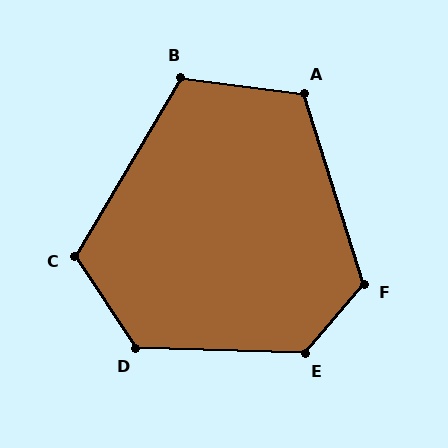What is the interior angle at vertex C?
Approximately 116 degrees (obtuse).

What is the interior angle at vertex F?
Approximately 122 degrees (obtuse).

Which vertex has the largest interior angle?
E, at approximately 129 degrees.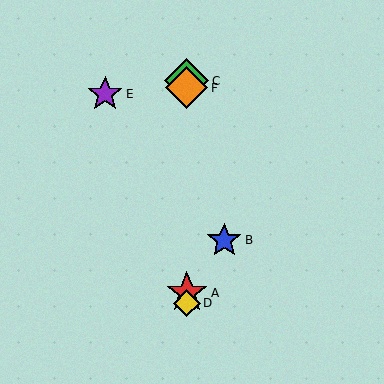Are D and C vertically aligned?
Yes, both are at x≈187.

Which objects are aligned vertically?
Objects A, C, D, F are aligned vertically.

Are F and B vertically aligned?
No, F is at x≈187 and B is at x≈224.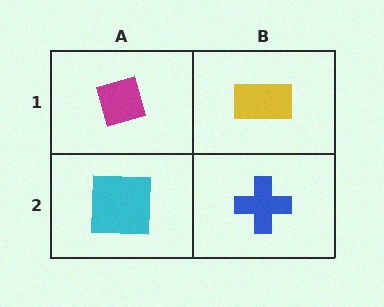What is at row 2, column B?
A blue cross.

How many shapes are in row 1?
2 shapes.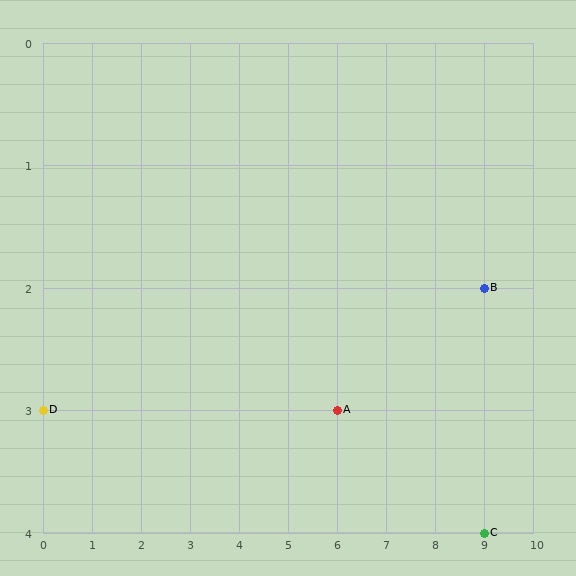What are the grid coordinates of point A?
Point A is at grid coordinates (6, 3).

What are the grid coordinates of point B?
Point B is at grid coordinates (9, 2).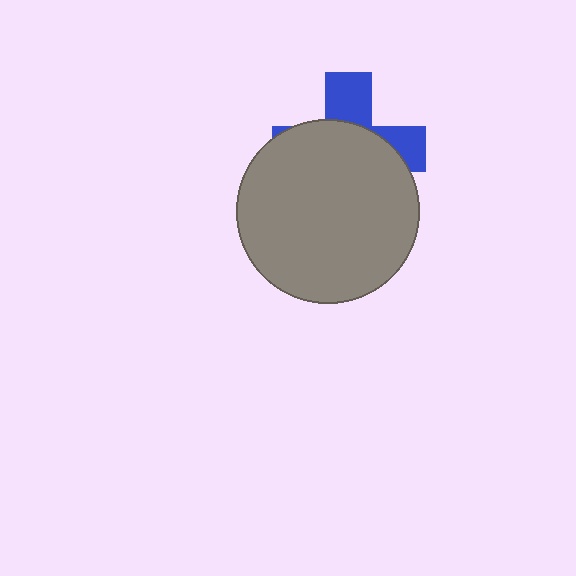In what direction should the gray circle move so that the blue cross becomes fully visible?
The gray circle should move down. That is the shortest direction to clear the overlap and leave the blue cross fully visible.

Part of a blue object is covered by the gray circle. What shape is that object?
It is a cross.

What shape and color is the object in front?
The object in front is a gray circle.